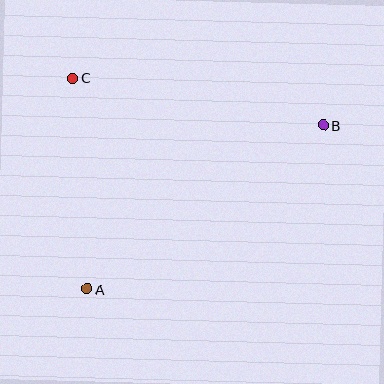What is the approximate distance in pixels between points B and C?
The distance between B and C is approximately 255 pixels.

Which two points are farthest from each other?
Points A and B are farthest from each other.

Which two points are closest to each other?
Points A and C are closest to each other.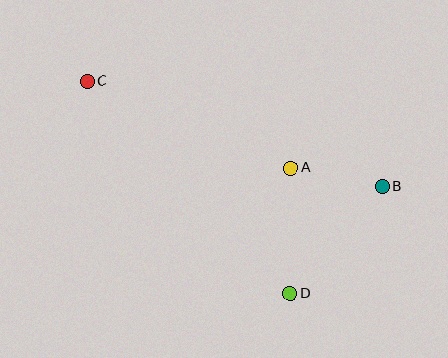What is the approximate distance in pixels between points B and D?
The distance between B and D is approximately 141 pixels.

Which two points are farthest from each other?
Points B and C are farthest from each other.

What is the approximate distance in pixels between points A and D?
The distance between A and D is approximately 125 pixels.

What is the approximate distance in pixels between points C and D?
The distance between C and D is approximately 294 pixels.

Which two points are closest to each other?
Points A and B are closest to each other.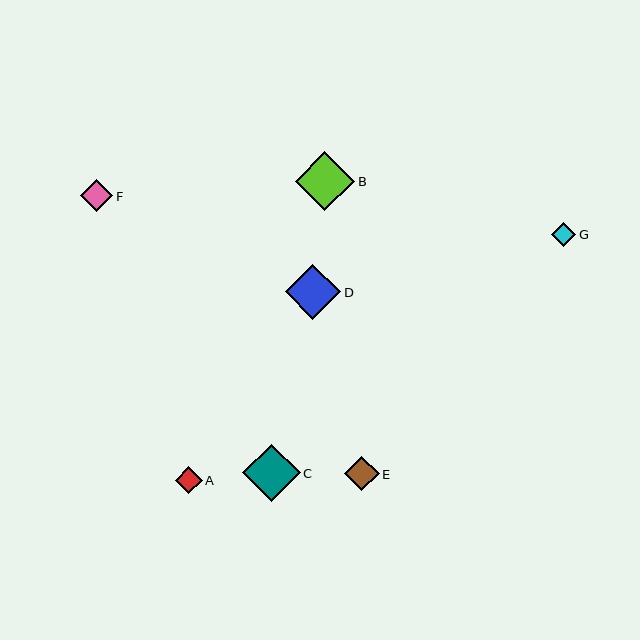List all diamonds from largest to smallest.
From largest to smallest: B, C, D, E, F, A, G.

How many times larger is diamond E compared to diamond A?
Diamond E is approximately 1.3 times the size of diamond A.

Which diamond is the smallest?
Diamond G is the smallest with a size of approximately 25 pixels.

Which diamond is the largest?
Diamond B is the largest with a size of approximately 59 pixels.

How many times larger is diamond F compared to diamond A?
Diamond F is approximately 1.2 times the size of diamond A.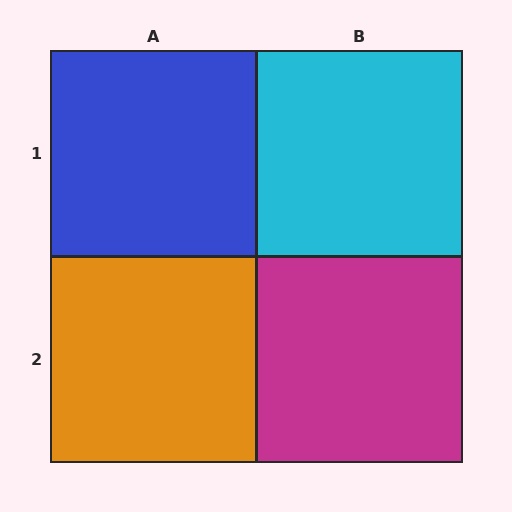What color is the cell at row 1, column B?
Cyan.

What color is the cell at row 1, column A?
Blue.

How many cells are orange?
1 cell is orange.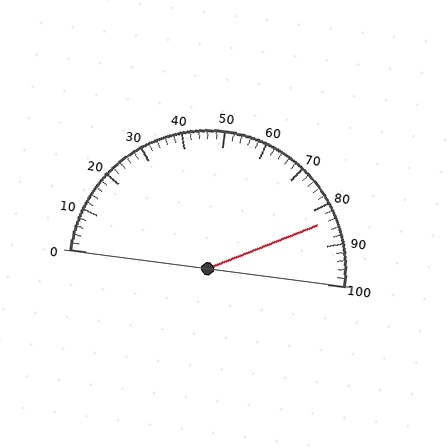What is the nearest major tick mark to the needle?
The nearest major tick mark is 80.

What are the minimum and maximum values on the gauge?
The gauge ranges from 0 to 100.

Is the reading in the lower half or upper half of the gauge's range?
The reading is in the upper half of the range (0 to 100).